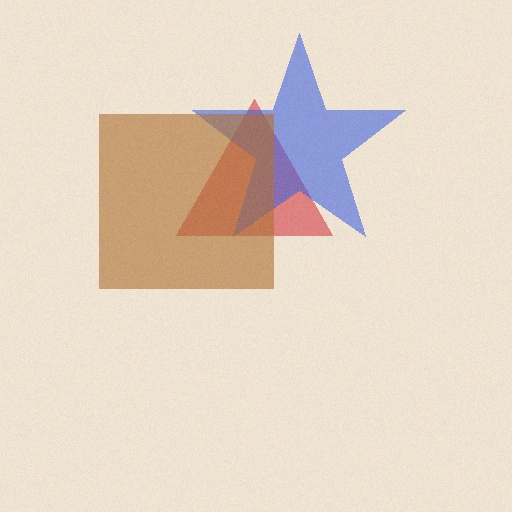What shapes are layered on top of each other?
The layered shapes are: a red triangle, a blue star, a brown square.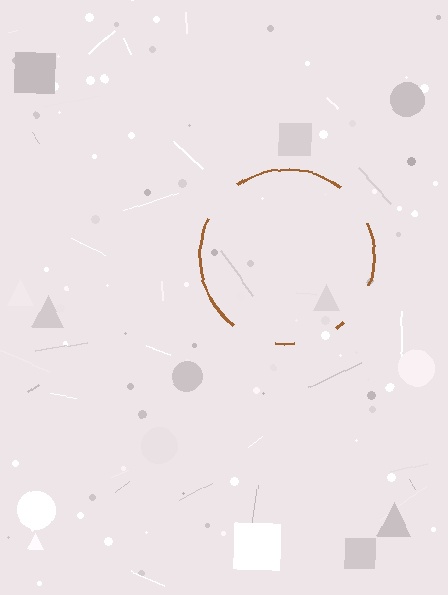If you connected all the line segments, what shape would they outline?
They would outline a circle.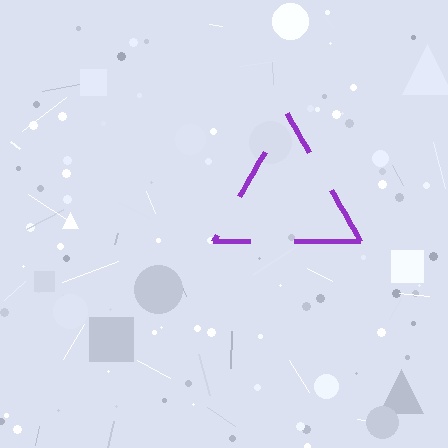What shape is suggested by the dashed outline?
The dashed outline suggests a triangle.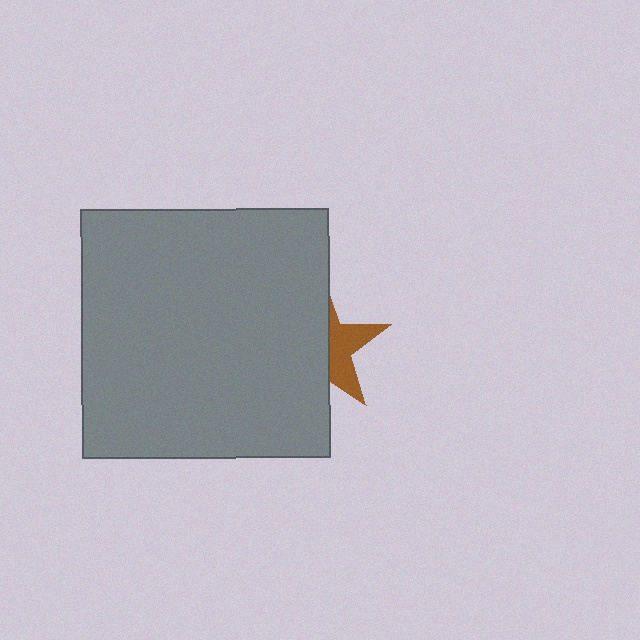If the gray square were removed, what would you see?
You would see the complete brown star.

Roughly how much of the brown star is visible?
A small part of it is visible (roughly 40%).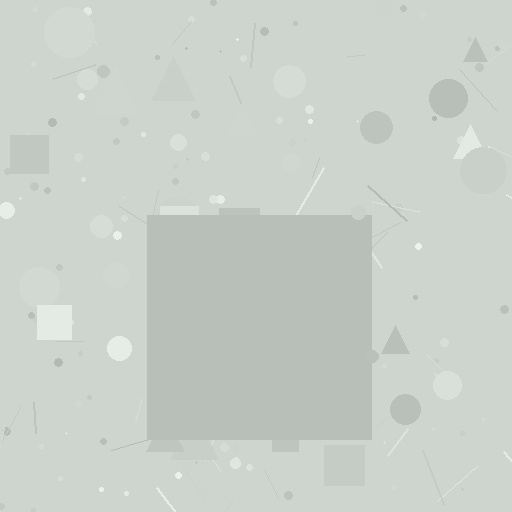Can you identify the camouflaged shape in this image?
The camouflaged shape is a square.